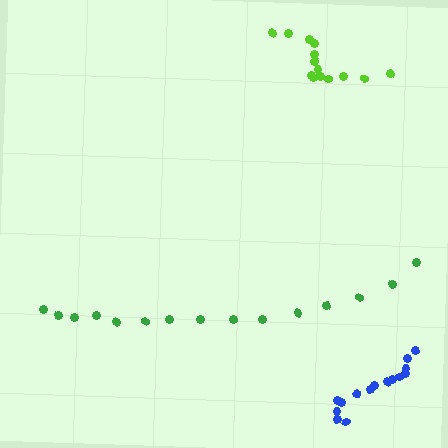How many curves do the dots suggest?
There are 3 distinct paths.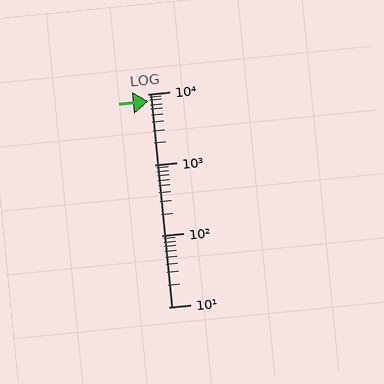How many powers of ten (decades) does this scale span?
The scale spans 3 decades, from 10 to 10000.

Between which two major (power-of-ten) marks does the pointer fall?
The pointer is between 1000 and 10000.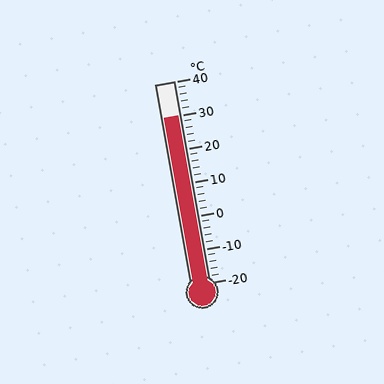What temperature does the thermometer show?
The thermometer shows approximately 30°C.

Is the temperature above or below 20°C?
The temperature is above 20°C.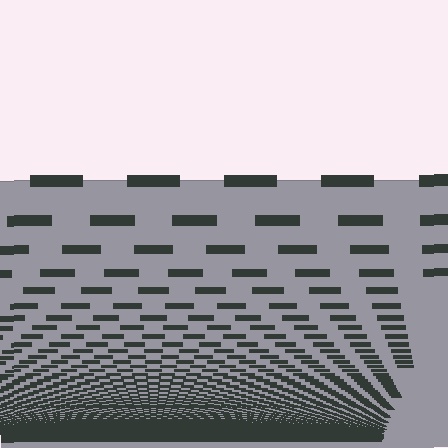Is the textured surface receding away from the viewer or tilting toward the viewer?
The surface appears to tilt toward the viewer. Texture elements get larger and sparser toward the top.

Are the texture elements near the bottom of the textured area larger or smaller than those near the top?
Smaller. The gradient is inverted — elements near the bottom are smaller and denser.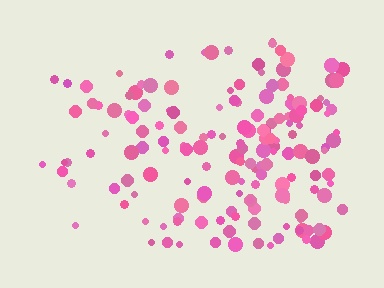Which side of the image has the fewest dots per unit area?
The left.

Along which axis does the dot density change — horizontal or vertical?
Horizontal.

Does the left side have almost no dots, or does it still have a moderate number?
Still a moderate number, just noticeably fewer than the right.